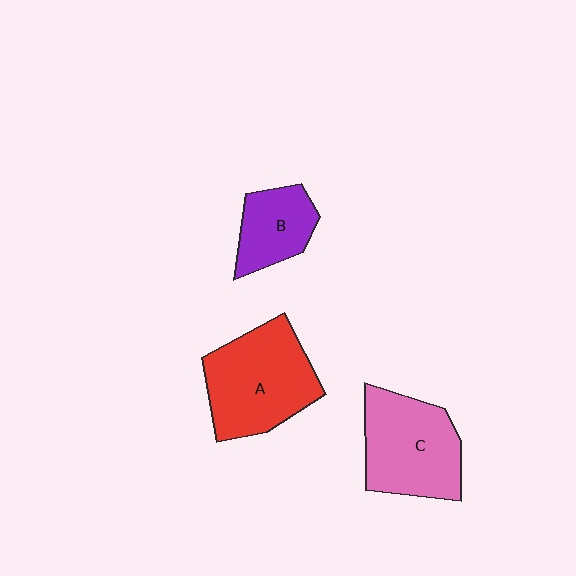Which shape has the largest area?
Shape A (red).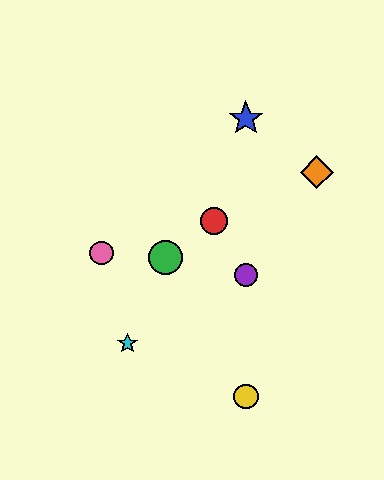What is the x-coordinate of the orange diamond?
The orange diamond is at x≈317.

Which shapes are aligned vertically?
The blue star, the yellow circle, the purple circle are aligned vertically.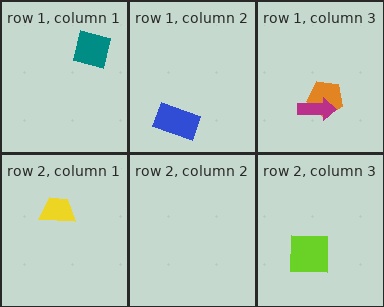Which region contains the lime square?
The row 2, column 3 region.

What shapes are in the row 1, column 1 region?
The teal square.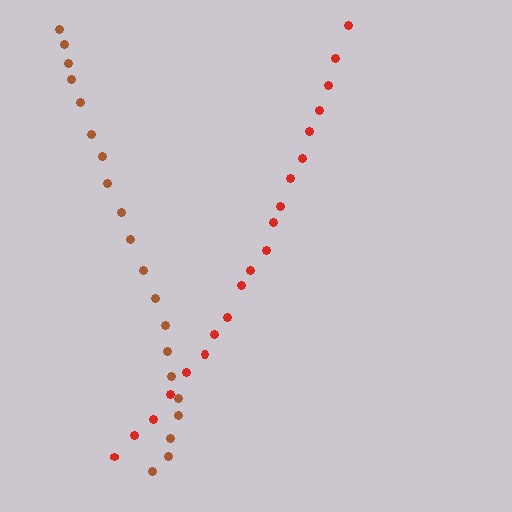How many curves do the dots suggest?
There are 2 distinct paths.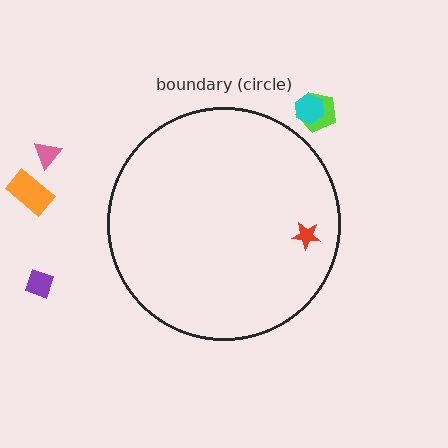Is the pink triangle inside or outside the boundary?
Outside.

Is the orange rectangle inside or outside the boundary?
Outside.